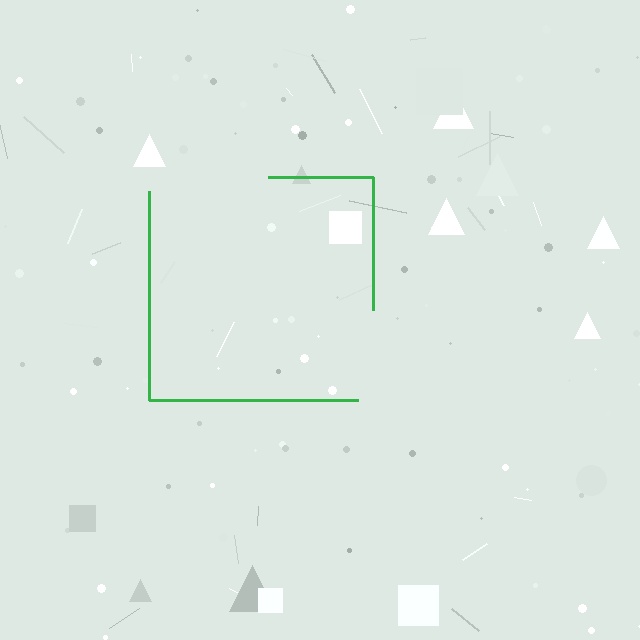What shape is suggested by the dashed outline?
The dashed outline suggests a square.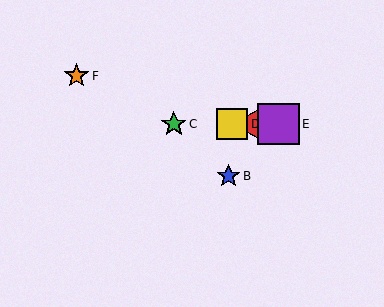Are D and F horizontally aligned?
No, D is at y≈124 and F is at y≈75.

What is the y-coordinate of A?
Object A is at y≈124.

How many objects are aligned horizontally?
4 objects (A, C, D, E) are aligned horizontally.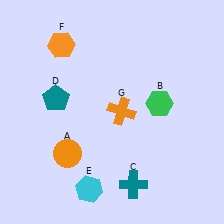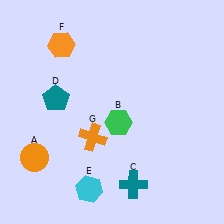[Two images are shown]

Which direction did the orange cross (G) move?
The orange cross (G) moved left.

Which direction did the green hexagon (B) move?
The green hexagon (B) moved left.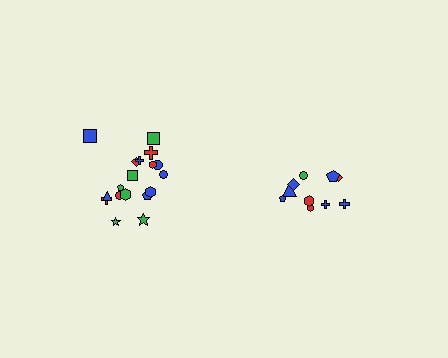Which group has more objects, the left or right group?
The left group.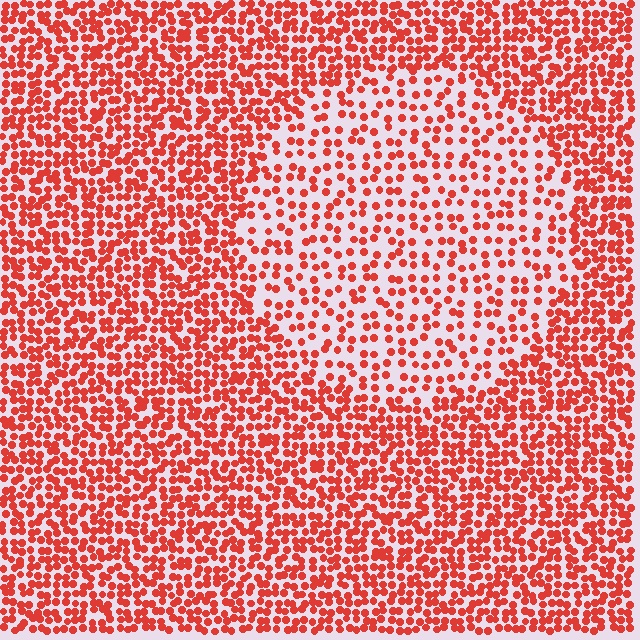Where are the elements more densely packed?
The elements are more densely packed outside the circle boundary.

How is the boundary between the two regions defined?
The boundary is defined by a change in element density (approximately 2.0x ratio). All elements are the same color, size, and shape.